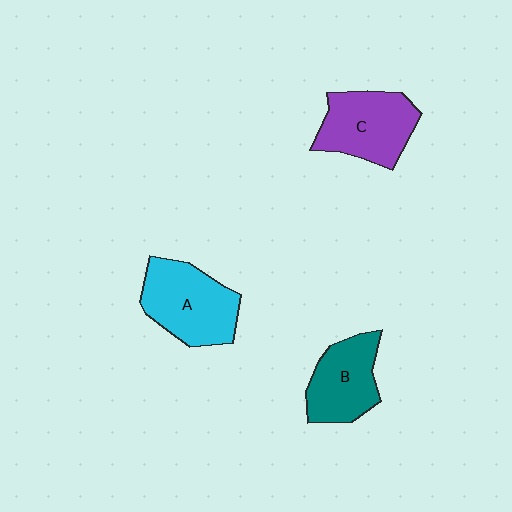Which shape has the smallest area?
Shape B (teal).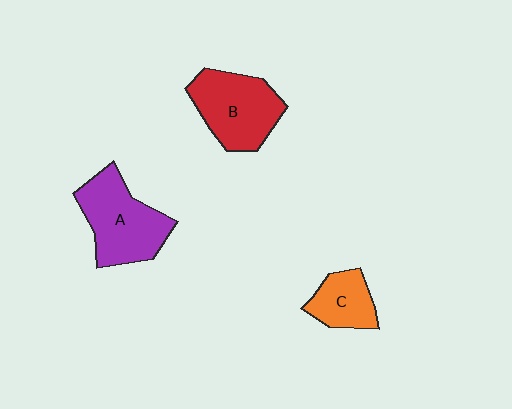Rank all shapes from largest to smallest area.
From largest to smallest: A (purple), B (red), C (orange).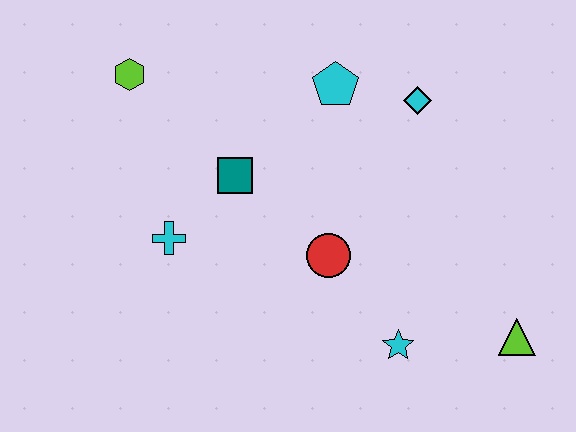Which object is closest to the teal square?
The cyan cross is closest to the teal square.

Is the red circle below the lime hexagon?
Yes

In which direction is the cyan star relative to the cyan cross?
The cyan star is to the right of the cyan cross.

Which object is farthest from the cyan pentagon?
The lime triangle is farthest from the cyan pentagon.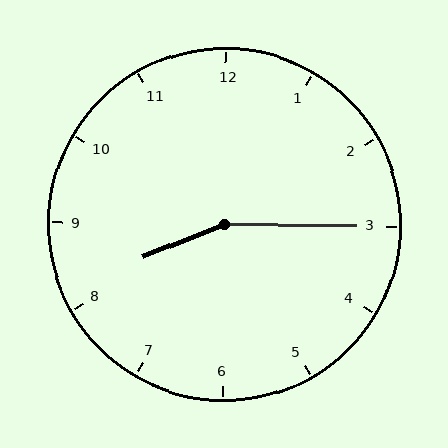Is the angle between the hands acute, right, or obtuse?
It is obtuse.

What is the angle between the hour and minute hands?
Approximately 158 degrees.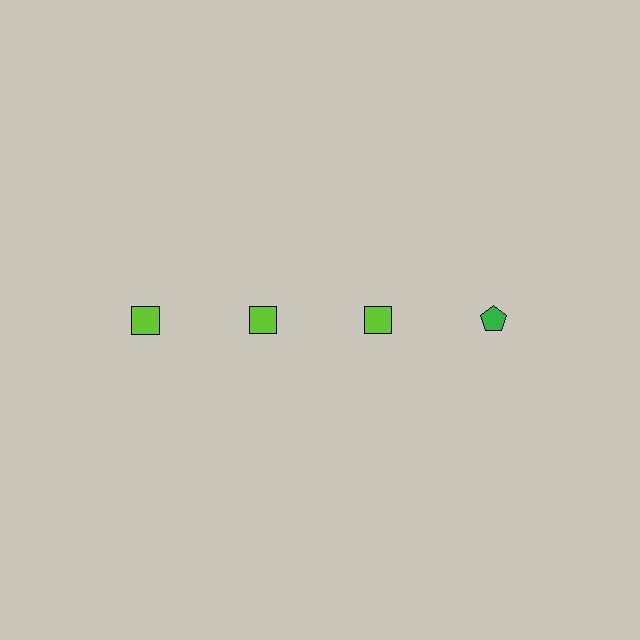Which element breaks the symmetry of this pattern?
The green pentagon in the top row, second from right column breaks the symmetry. All other shapes are lime squares.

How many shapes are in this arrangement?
There are 4 shapes arranged in a grid pattern.